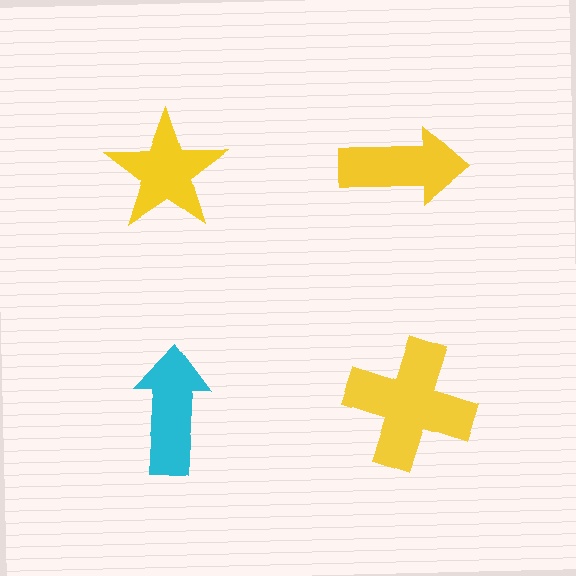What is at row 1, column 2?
A yellow arrow.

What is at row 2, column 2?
A yellow cross.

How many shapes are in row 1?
2 shapes.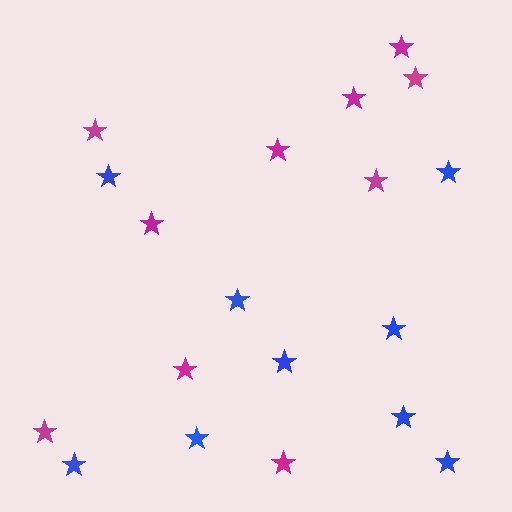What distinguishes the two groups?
There are 2 groups: one group of magenta stars (10) and one group of blue stars (9).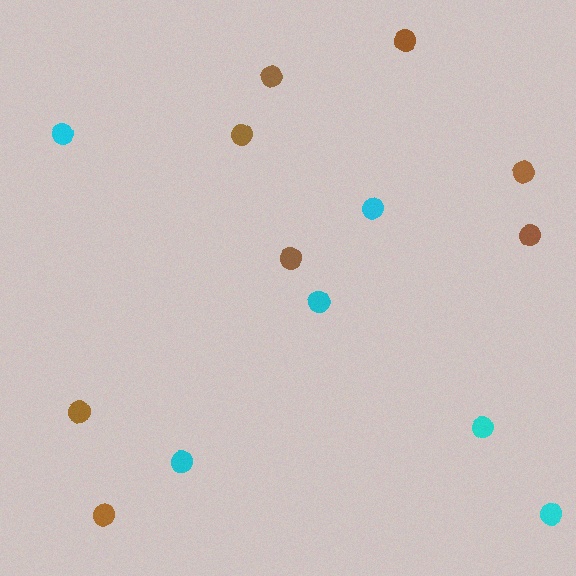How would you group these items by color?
There are 2 groups: one group of brown circles (8) and one group of cyan circles (6).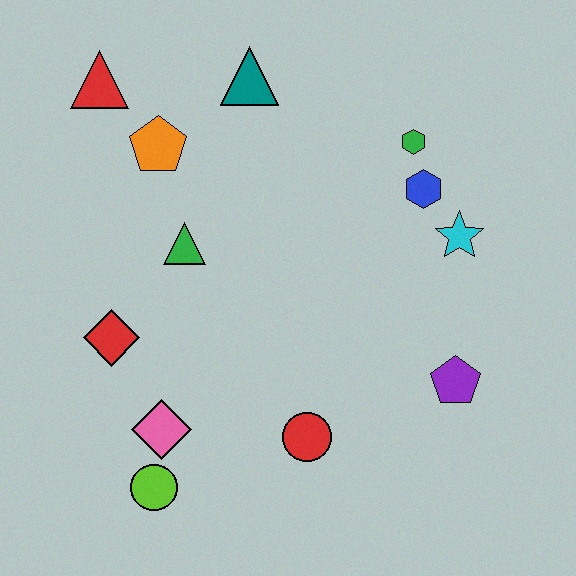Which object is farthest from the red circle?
The red triangle is farthest from the red circle.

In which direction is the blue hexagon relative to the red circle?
The blue hexagon is above the red circle.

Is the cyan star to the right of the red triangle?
Yes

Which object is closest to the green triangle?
The orange pentagon is closest to the green triangle.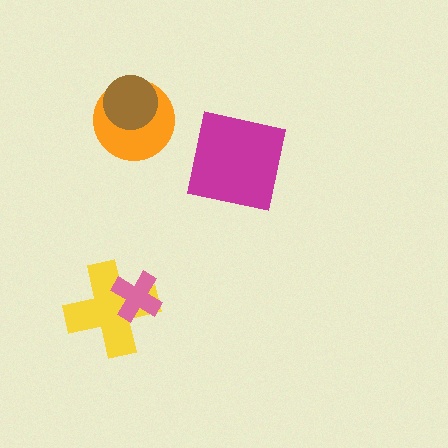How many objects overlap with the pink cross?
1 object overlaps with the pink cross.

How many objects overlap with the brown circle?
1 object overlaps with the brown circle.